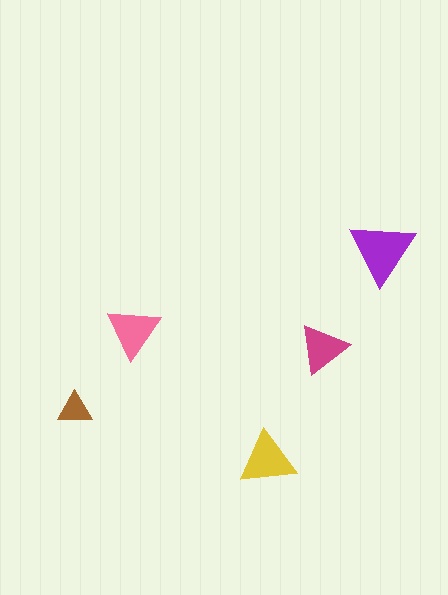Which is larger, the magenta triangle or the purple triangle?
The purple one.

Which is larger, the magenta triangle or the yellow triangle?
The yellow one.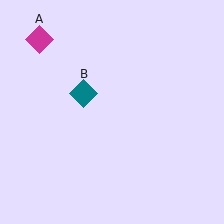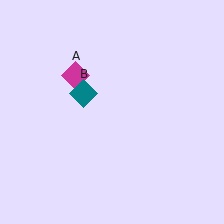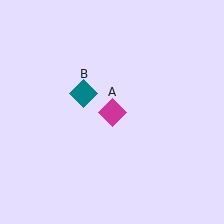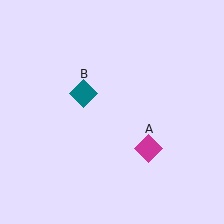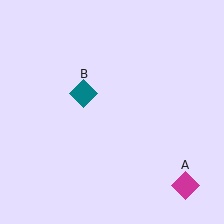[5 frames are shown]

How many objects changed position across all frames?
1 object changed position: magenta diamond (object A).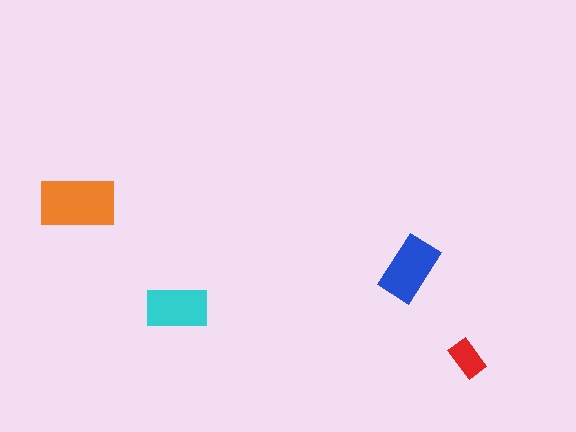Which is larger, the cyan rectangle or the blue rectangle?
The blue one.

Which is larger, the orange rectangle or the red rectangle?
The orange one.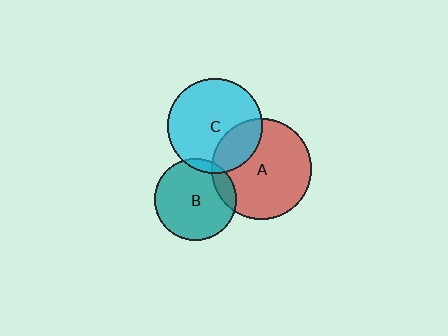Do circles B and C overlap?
Yes.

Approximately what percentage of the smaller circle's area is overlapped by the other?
Approximately 5%.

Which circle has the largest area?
Circle A (red).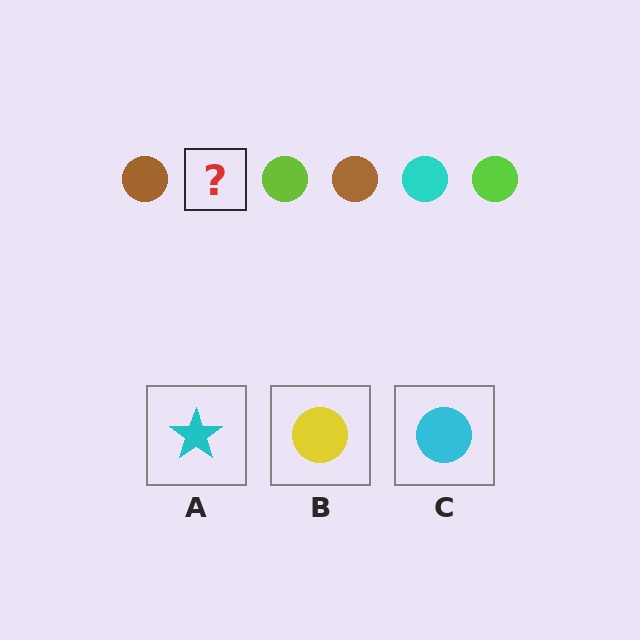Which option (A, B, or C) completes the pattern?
C.